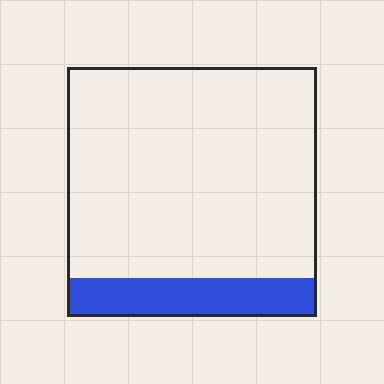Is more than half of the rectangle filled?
No.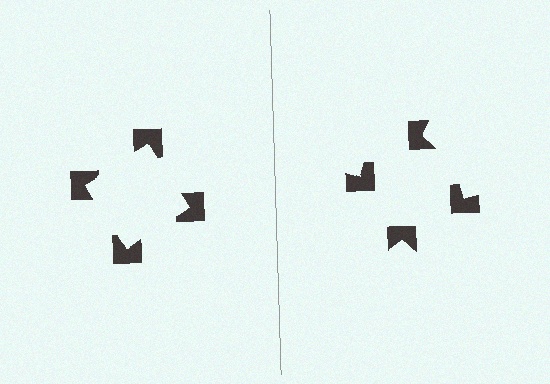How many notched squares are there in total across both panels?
8 — 4 on each side.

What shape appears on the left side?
An illusory square.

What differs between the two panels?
The notched squares are positioned identically on both sides; only the wedge orientations differ. On the left they align to a square; on the right they are misaligned.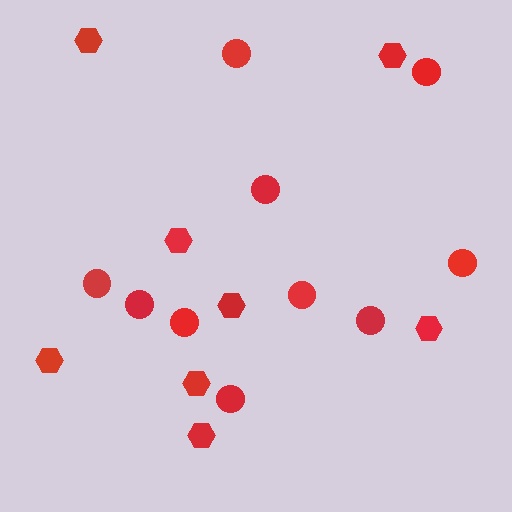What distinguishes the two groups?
There are 2 groups: one group of hexagons (8) and one group of circles (10).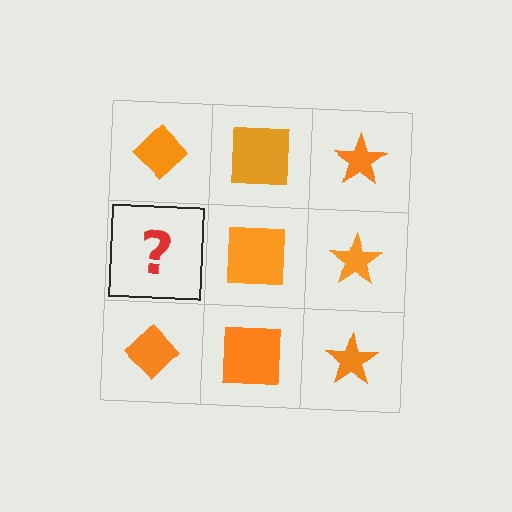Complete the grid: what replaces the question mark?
The question mark should be replaced with an orange diamond.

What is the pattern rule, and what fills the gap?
The rule is that each column has a consistent shape. The gap should be filled with an orange diamond.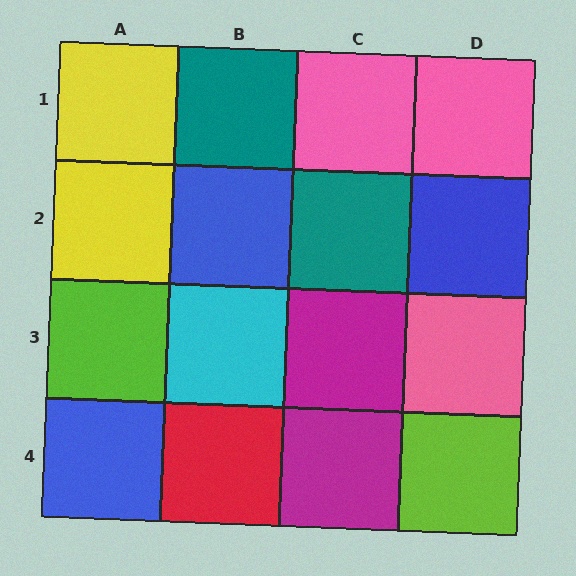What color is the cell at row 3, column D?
Pink.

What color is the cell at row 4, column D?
Lime.